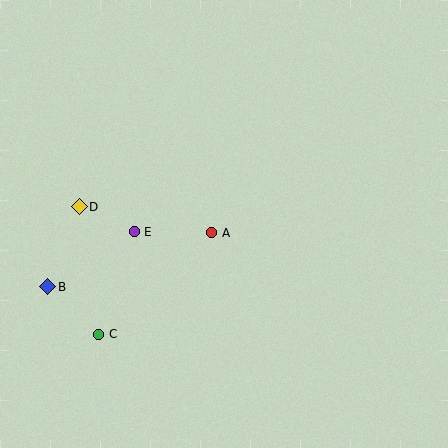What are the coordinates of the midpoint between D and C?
The midpoint between D and C is at (89, 271).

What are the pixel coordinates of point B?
Point B is at (48, 287).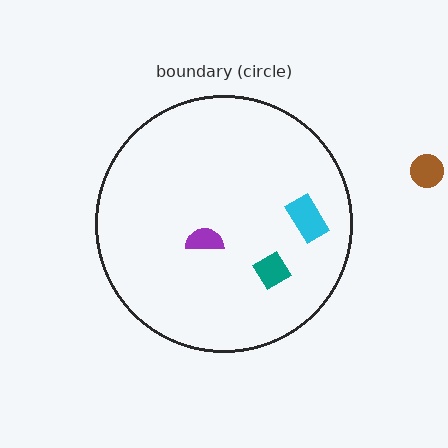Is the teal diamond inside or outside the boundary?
Inside.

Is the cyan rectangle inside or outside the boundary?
Inside.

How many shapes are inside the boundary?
3 inside, 1 outside.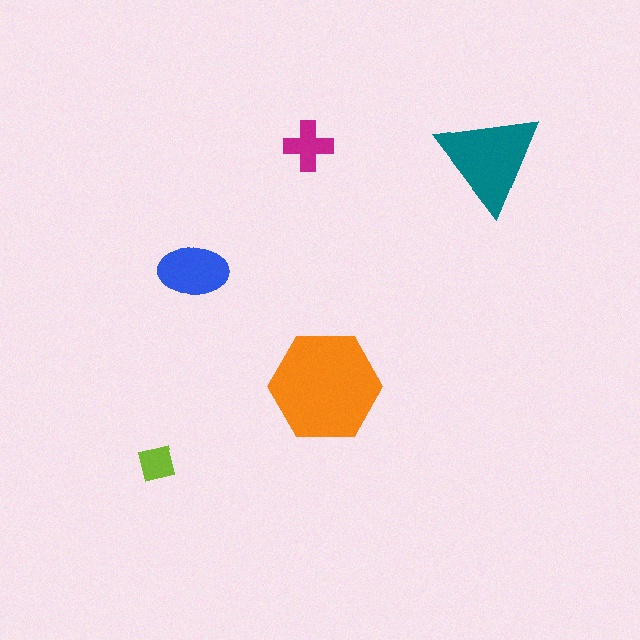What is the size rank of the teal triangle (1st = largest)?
2nd.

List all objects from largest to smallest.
The orange hexagon, the teal triangle, the blue ellipse, the magenta cross, the lime square.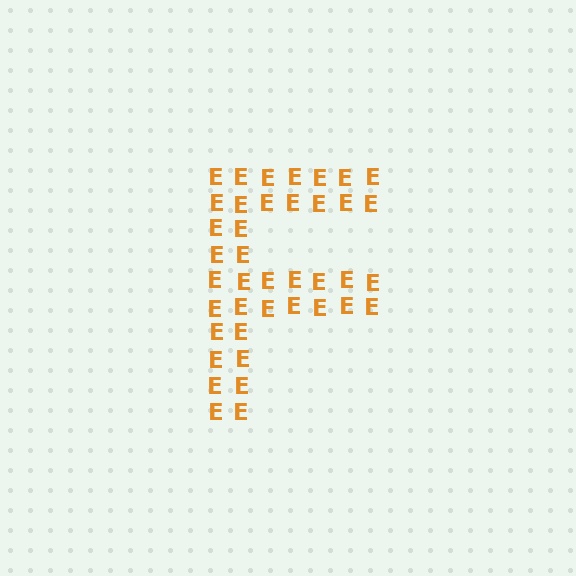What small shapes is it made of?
It is made of small letter E's.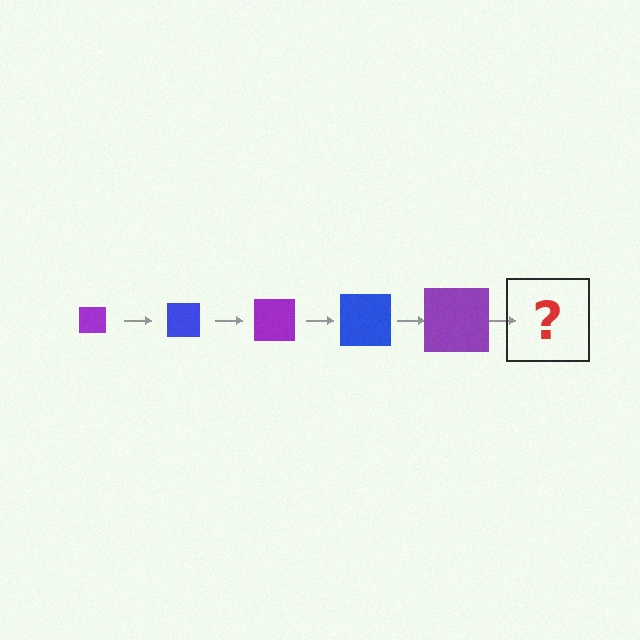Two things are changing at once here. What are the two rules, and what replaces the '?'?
The two rules are that the square grows larger each step and the color cycles through purple and blue. The '?' should be a blue square, larger than the previous one.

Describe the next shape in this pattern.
It should be a blue square, larger than the previous one.